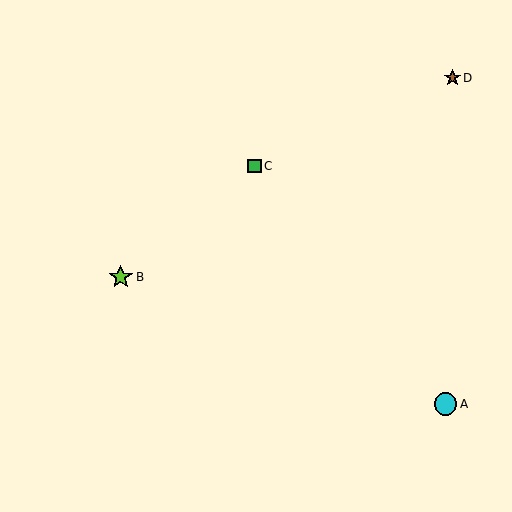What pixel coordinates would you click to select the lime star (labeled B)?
Click at (121, 277) to select the lime star B.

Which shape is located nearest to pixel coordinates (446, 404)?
The cyan circle (labeled A) at (445, 404) is nearest to that location.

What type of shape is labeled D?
Shape D is a brown star.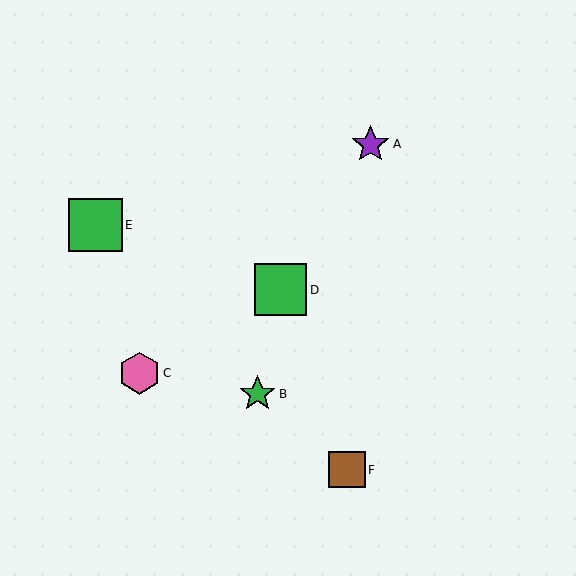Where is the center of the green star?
The center of the green star is at (258, 394).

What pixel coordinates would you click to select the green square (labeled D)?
Click at (281, 290) to select the green square D.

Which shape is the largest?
The green square (labeled E) is the largest.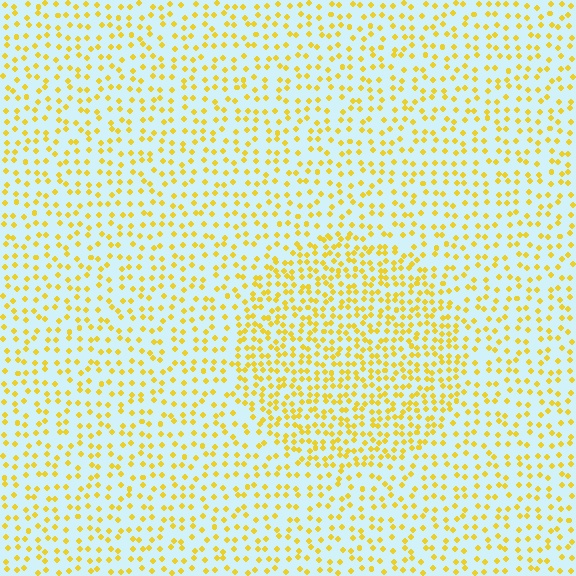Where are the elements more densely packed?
The elements are more densely packed inside the circle boundary.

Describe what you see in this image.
The image contains small yellow elements arranged at two different densities. A circle-shaped region is visible where the elements are more densely packed than the surrounding area.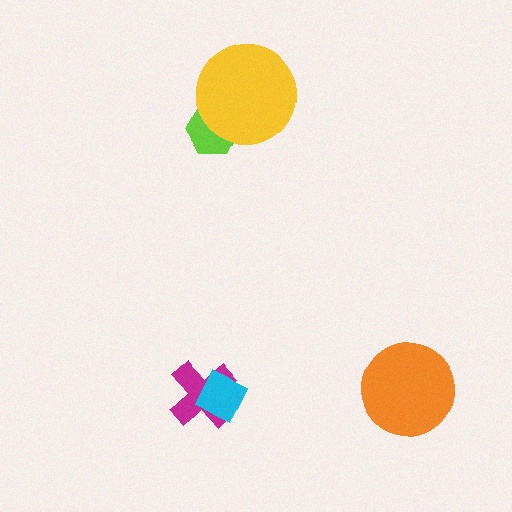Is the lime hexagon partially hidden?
Yes, it is partially covered by another shape.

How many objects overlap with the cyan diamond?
1 object overlaps with the cyan diamond.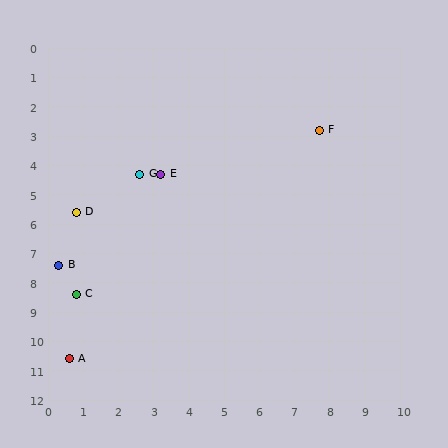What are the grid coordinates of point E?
Point E is at approximately (3.2, 4.3).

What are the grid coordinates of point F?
Point F is at approximately (7.7, 2.8).